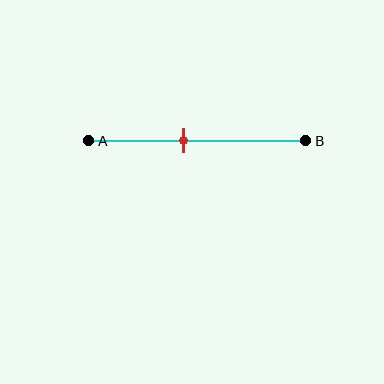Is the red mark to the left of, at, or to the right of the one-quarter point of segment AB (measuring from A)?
The red mark is to the right of the one-quarter point of segment AB.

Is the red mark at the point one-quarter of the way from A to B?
No, the mark is at about 45% from A, not at the 25% one-quarter point.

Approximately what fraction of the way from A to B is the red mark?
The red mark is approximately 45% of the way from A to B.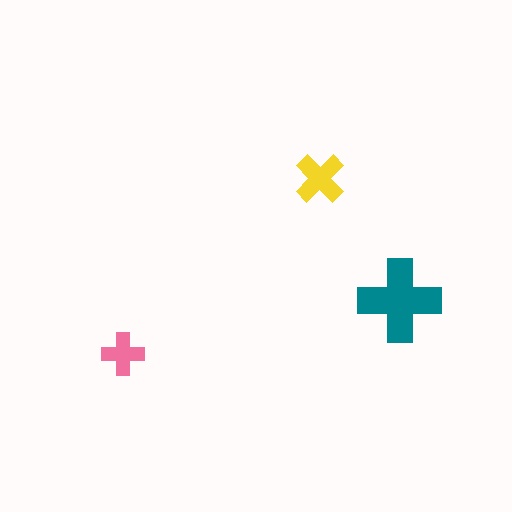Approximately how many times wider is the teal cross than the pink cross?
About 2 times wider.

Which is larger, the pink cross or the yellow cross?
The yellow one.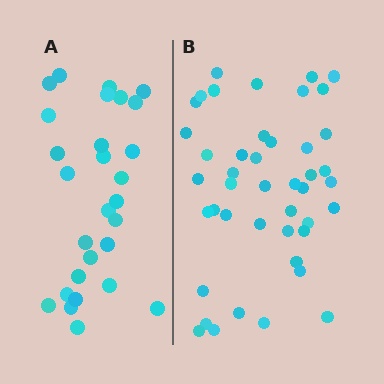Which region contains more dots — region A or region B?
Region B (the right region) has more dots.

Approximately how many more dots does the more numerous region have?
Region B has approximately 15 more dots than region A.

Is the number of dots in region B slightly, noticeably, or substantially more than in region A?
Region B has substantially more. The ratio is roughly 1.6 to 1.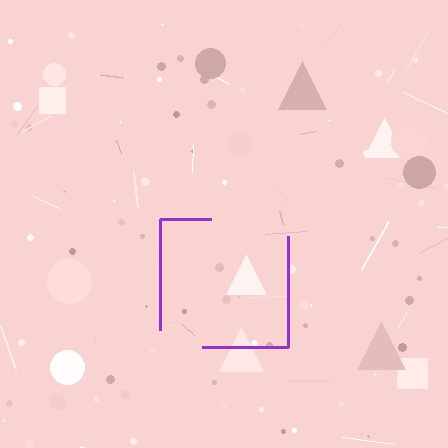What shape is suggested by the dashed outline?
The dashed outline suggests a square.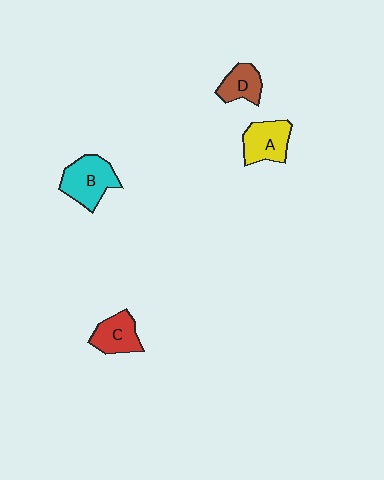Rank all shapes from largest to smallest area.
From largest to smallest: B (cyan), A (yellow), C (red), D (brown).